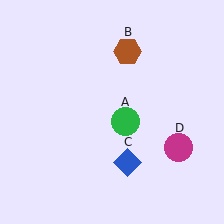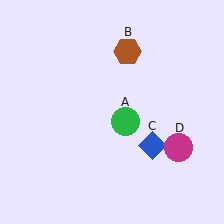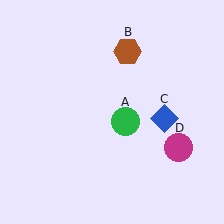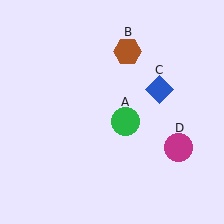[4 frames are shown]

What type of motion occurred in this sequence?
The blue diamond (object C) rotated counterclockwise around the center of the scene.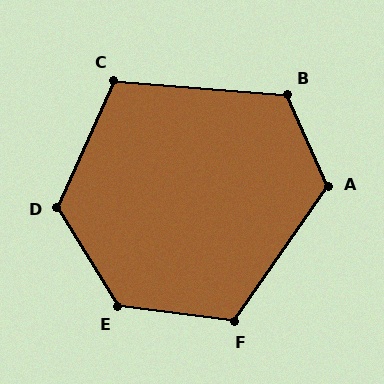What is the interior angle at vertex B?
Approximately 119 degrees (obtuse).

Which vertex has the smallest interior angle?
C, at approximately 109 degrees.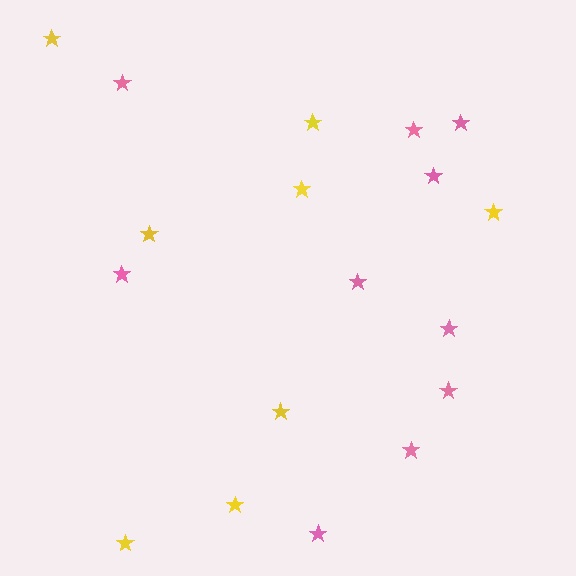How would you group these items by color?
There are 2 groups: one group of yellow stars (8) and one group of pink stars (10).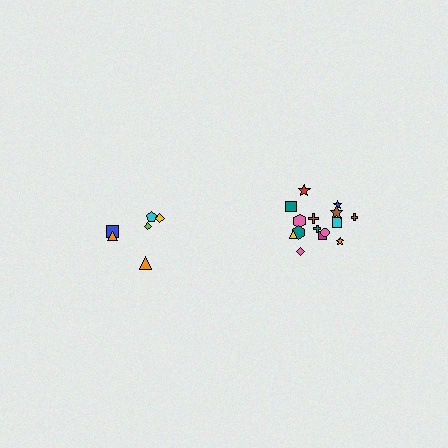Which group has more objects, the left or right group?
The right group.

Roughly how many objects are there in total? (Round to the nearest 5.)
Roughly 20 objects in total.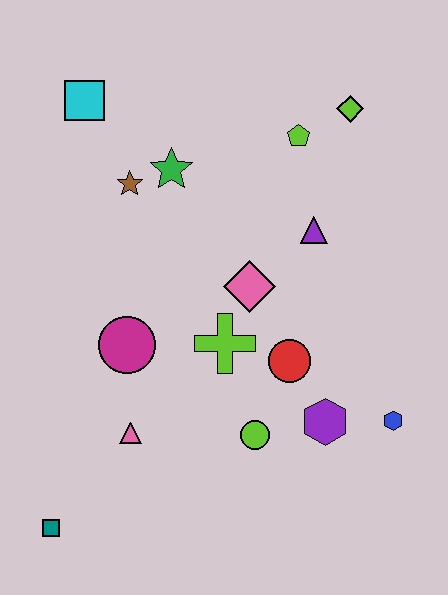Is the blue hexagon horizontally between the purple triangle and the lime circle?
No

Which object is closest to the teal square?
The pink triangle is closest to the teal square.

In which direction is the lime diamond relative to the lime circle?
The lime diamond is above the lime circle.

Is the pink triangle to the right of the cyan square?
Yes